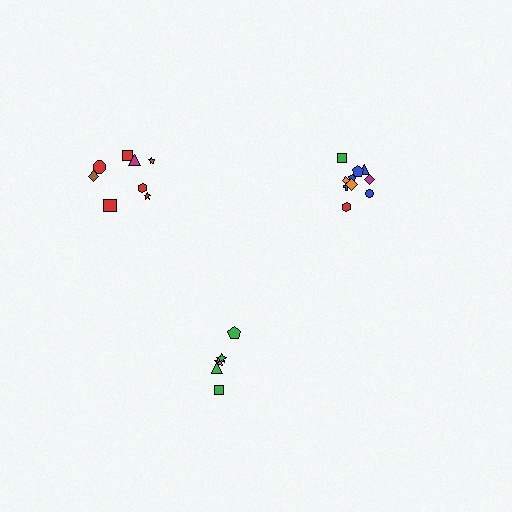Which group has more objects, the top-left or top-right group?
The top-right group.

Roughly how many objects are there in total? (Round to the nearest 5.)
Roughly 25 objects in total.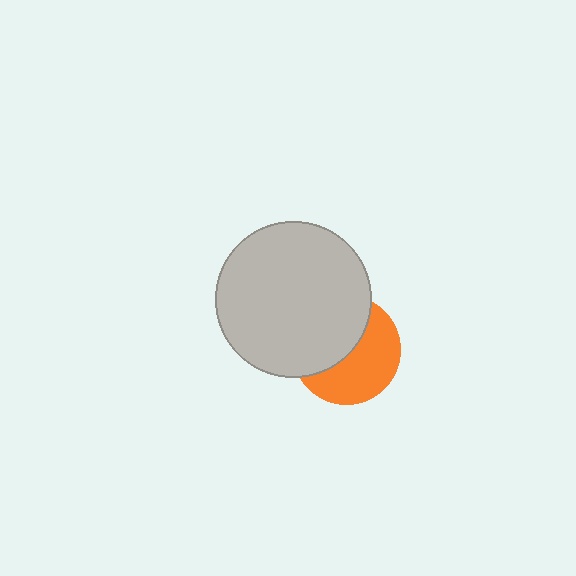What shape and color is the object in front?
The object in front is a light gray circle.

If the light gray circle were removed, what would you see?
You would see the complete orange circle.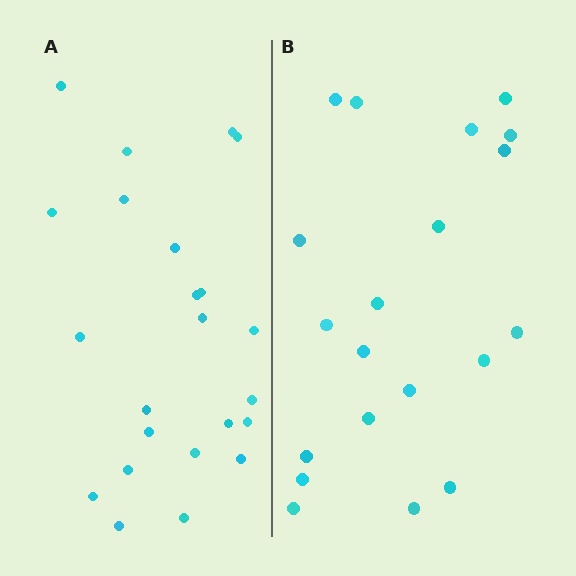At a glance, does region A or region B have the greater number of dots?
Region A (the left region) has more dots.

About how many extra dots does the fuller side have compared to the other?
Region A has just a few more — roughly 2 or 3 more dots than region B.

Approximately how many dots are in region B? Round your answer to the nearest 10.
About 20 dots.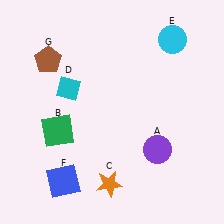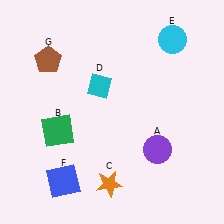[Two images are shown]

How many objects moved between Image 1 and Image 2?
1 object moved between the two images.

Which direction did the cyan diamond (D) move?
The cyan diamond (D) moved right.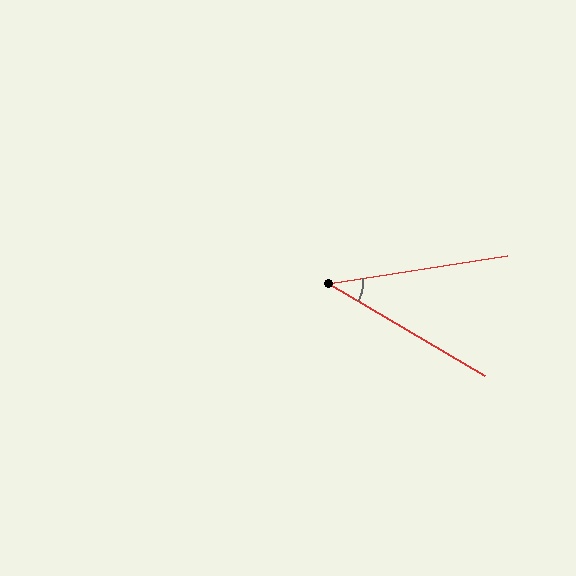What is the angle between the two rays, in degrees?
Approximately 39 degrees.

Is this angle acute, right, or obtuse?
It is acute.